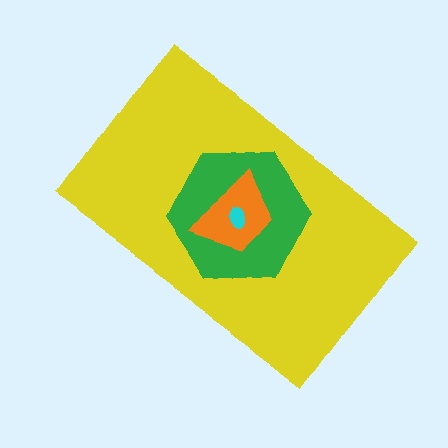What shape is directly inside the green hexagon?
The orange trapezoid.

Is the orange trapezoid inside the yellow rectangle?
Yes.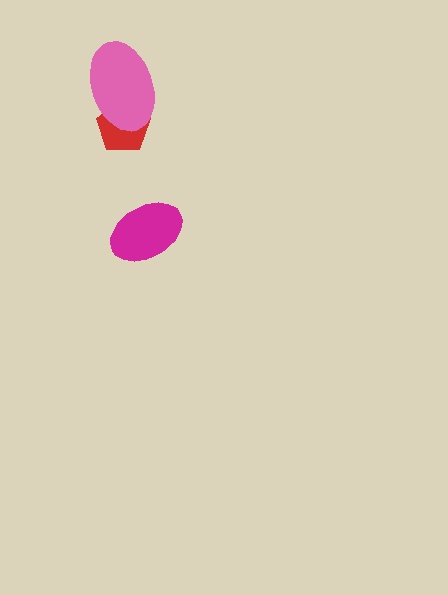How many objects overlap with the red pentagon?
1 object overlaps with the red pentagon.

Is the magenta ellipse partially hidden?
No, no other shape covers it.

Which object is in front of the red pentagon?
The pink ellipse is in front of the red pentagon.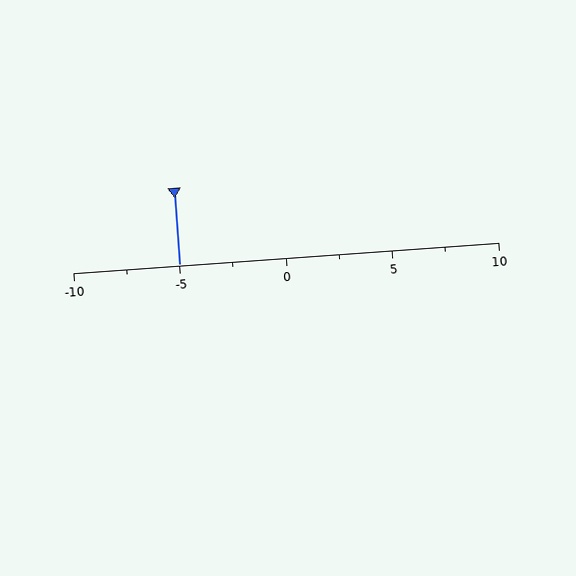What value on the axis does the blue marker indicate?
The marker indicates approximately -5.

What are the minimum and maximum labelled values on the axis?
The axis runs from -10 to 10.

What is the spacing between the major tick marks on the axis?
The major ticks are spaced 5 apart.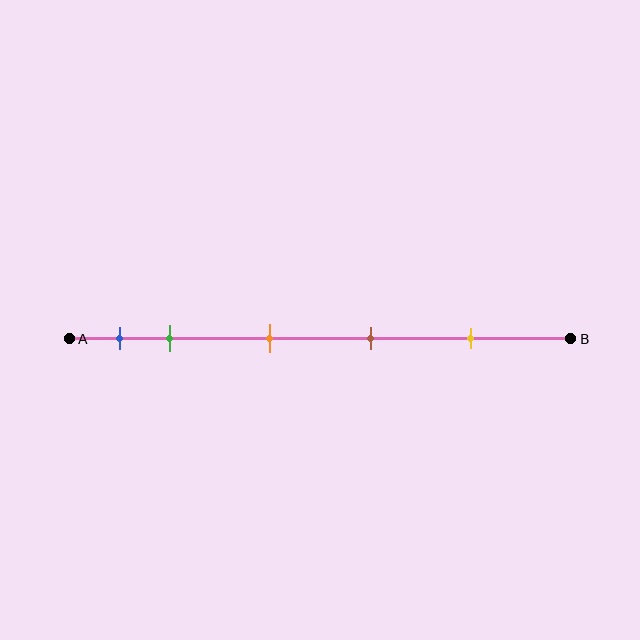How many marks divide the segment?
There are 5 marks dividing the segment.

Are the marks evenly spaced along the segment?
No, the marks are not evenly spaced.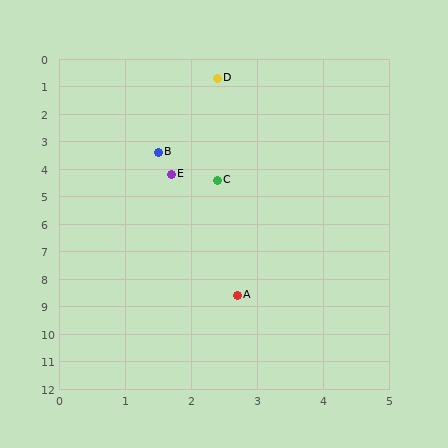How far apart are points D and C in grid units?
Points D and C are about 3.7 grid units apart.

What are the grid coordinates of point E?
Point E is at approximately (1.7, 4.2).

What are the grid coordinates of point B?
Point B is at approximately (1.5, 3.4).